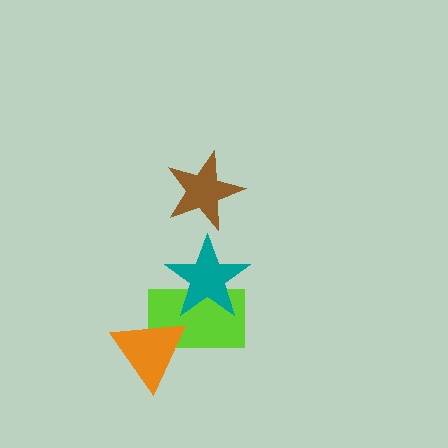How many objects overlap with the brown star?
0 objects overlap with the brown star.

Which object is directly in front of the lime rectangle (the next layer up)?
The teal star is directly in front of the lime rectangle.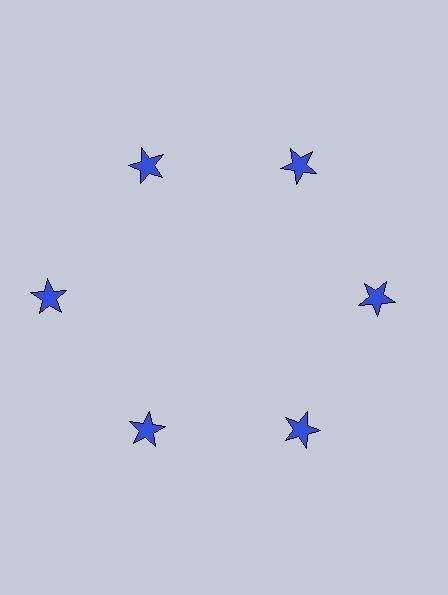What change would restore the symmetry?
The symmetry would be restored by moving it inward, back onto the ring so that all 6 stars sit at equal angles and equal distance from the center.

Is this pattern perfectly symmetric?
No. The 6 blue stars are arranged in a ring, but one element near the 9 o'clock position is pushed outward from the center, breaking the 6-fold rotational symmetry.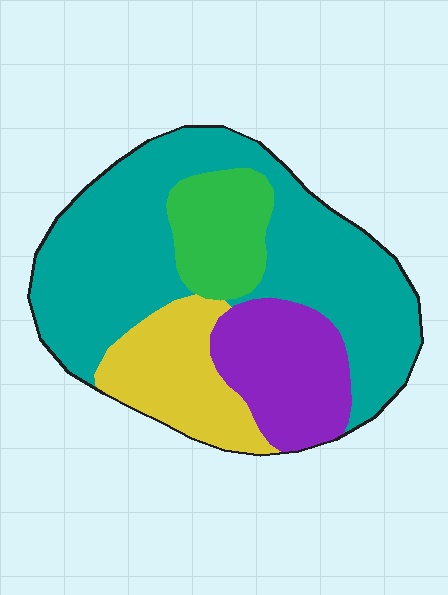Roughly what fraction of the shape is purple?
Purple covers roughly 20% of the shape.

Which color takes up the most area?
Teal, at roughly 55%.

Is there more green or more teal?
Teal.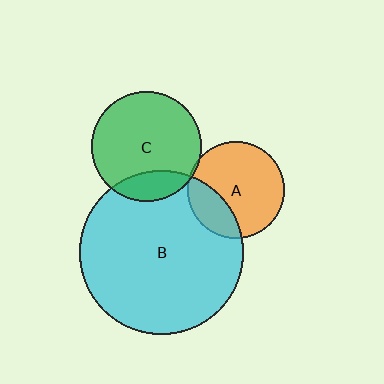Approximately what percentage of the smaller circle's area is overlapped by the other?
Approximately 25%.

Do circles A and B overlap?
Yes.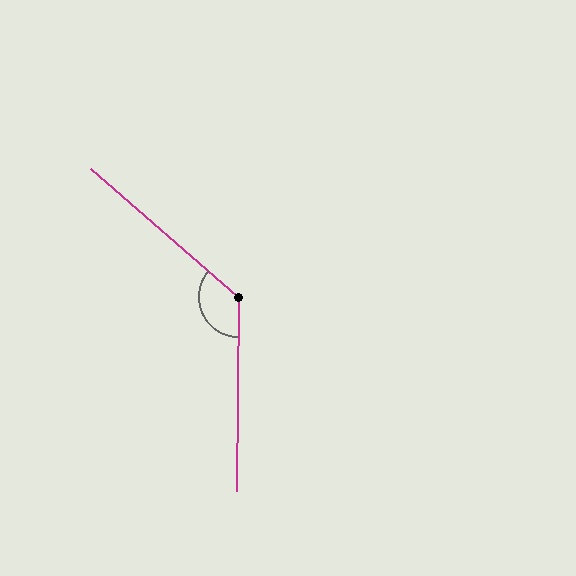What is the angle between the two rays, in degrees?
Approximately 130 degrees.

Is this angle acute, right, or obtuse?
It is obtuse.